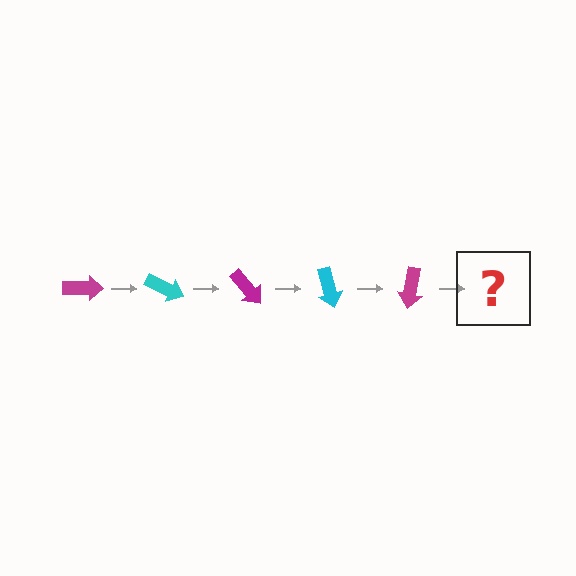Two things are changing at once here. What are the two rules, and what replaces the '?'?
The two rules are that it rotates 25 degrees each step and the color cycles through magenta and cyan. The '?' should be a cyan arrow, rotated 125 degrees from the start.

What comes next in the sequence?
The next element should be a cyan arrow, rotated 125 degrees from the start.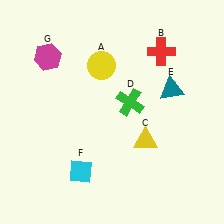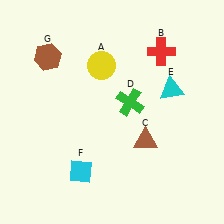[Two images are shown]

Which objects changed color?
C changed from yellow to brown. E changed from teal to cyan. G changed from magenta to brown.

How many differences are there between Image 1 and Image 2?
There are 3 differences between the two images.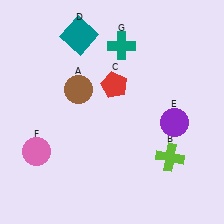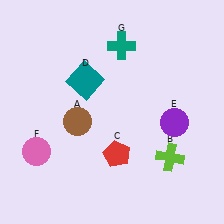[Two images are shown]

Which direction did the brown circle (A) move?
The brown circle (A) moved down.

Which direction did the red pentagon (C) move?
The red pentagon (C) moved down.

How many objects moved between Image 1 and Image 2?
3 objects moved between the two images.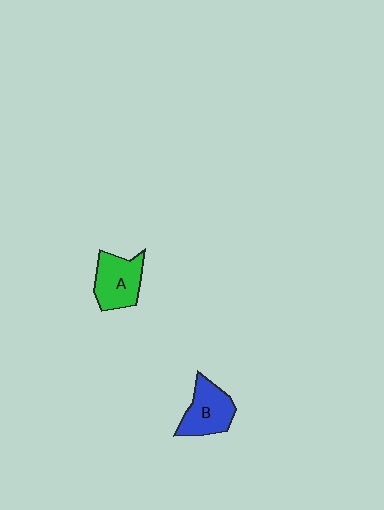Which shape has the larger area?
Shape A (green).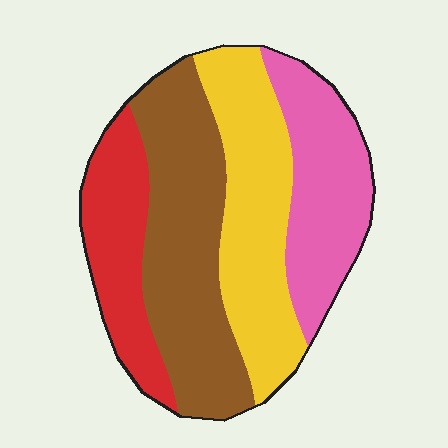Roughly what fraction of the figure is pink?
Pink covers 22% of the figure.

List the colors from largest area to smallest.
From largest to smallest: brown, yellow, pink, red.